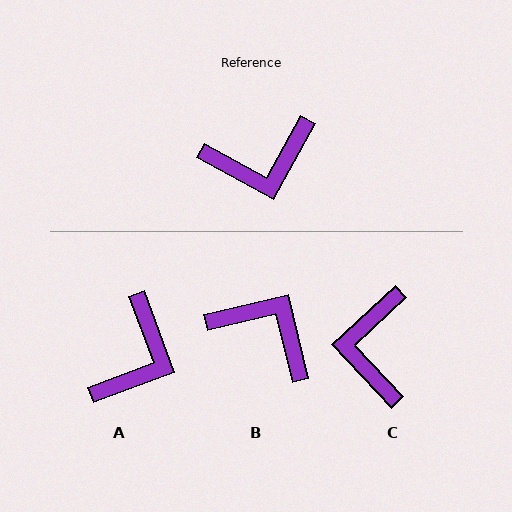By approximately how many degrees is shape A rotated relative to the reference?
Approximately 49 degrees counter-clockwise.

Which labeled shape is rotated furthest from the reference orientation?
B, about 132 degrees away.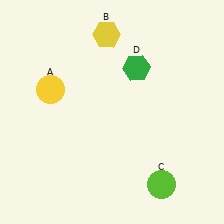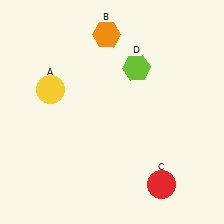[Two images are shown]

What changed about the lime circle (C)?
In Image 1, C is lime. In Image 2, it changed to red.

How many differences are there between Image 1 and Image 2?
There are 3 differences between the two images.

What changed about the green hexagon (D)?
In Image 1, D is green. In Image 2, it changed to lime.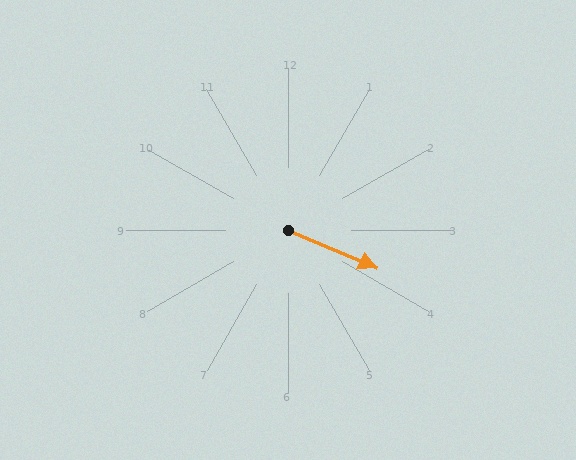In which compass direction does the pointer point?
Southeast.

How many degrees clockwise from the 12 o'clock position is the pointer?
Approximately 113 degrees.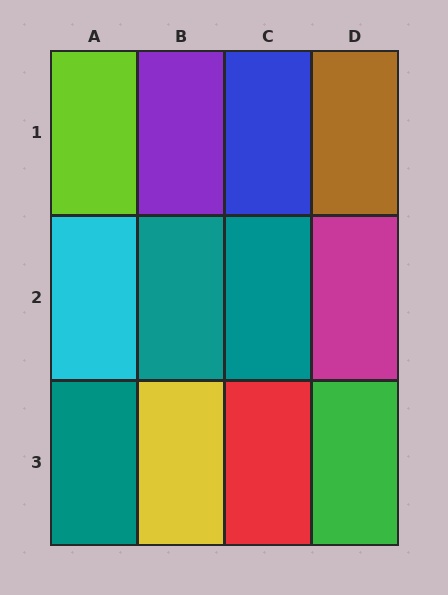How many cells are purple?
1 cell is purple.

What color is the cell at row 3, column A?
Teal.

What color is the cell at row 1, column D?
Brown.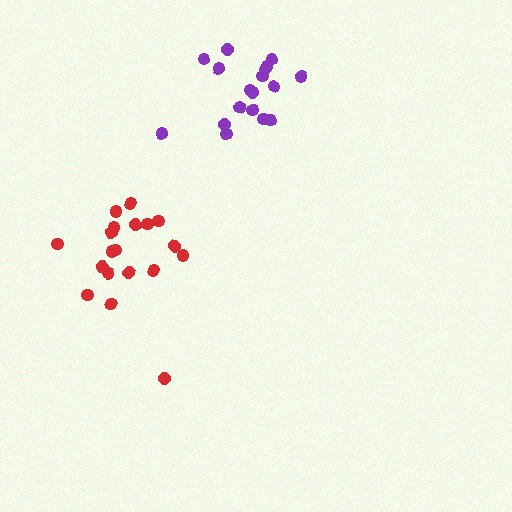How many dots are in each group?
Group 1: 19 dots, Group 2: 19 dots (38 total).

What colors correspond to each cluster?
The clusters are colored: red, purple.